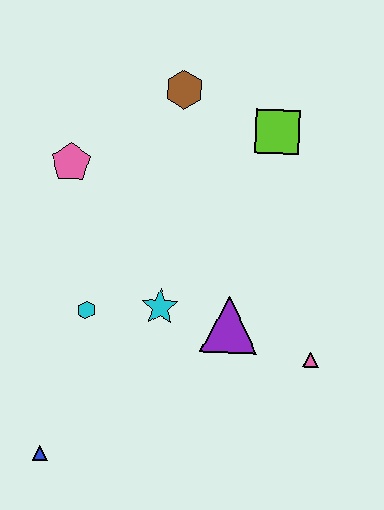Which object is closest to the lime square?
The brown hexagon is closest to the lime square.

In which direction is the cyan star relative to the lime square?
The cyan star is below the lime square.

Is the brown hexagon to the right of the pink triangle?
No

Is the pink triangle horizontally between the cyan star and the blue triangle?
No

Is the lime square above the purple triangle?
Yes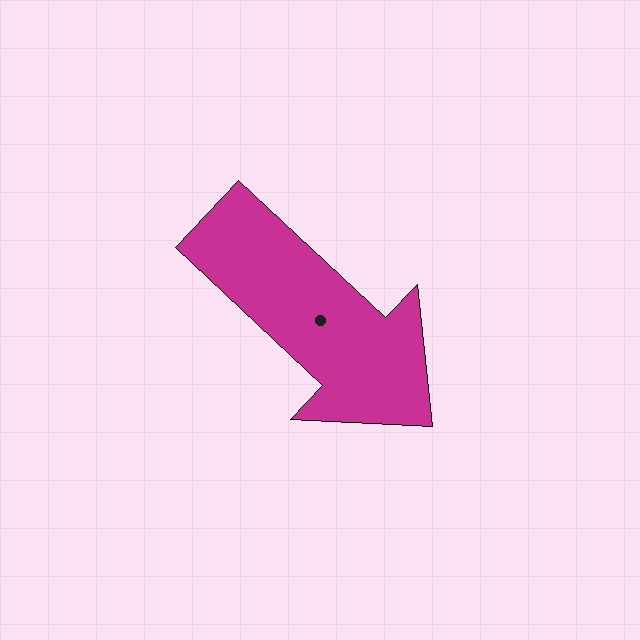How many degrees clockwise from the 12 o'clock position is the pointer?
Approximately 133 degrees.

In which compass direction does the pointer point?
Southeast.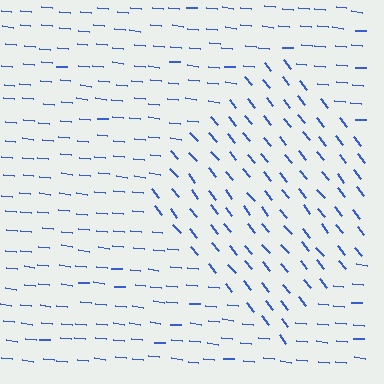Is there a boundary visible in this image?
Yes, there is a texture boundary formed by a change in line orientation.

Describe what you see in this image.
The image is filled with small blue line segments. A diamond region in the image has lines oriented differently from the surrounding lines, creating a visible texture boundary.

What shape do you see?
I see a diamond.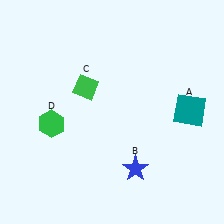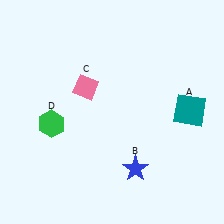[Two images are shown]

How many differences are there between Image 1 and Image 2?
There is 1 difference between the two images.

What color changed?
The diamond (C) changed from green in Image 1 to pink in Image 2.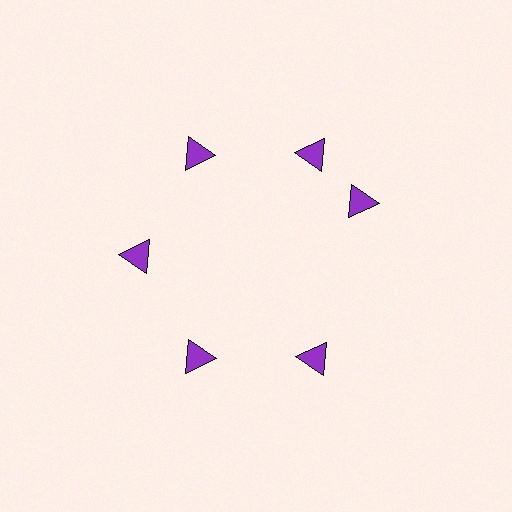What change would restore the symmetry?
The symmetry would be restored by rotating it back into even spacing with its neighbors so that all 6 triangles sit at equal angles and equal distance from the center.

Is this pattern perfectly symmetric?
No. The 6 purple triangles are arranged in a ring, but one element near the 3 o'clock position is rotated out of alignment along the ring, breaking the 6-fold rotational symmetry.